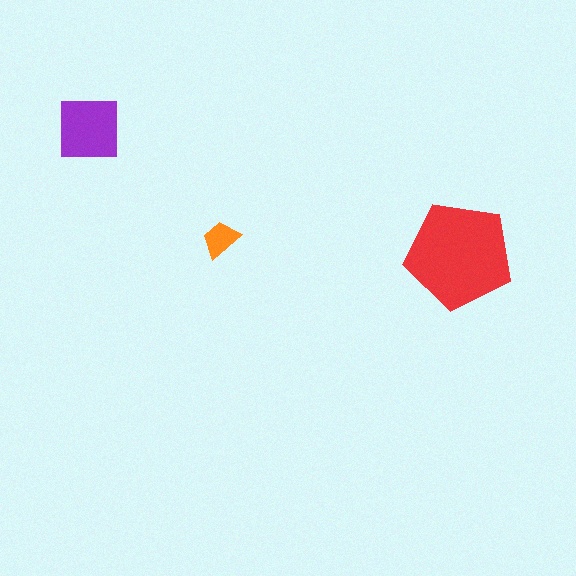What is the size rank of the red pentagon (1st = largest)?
1st.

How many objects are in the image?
There are 3 objects in the image.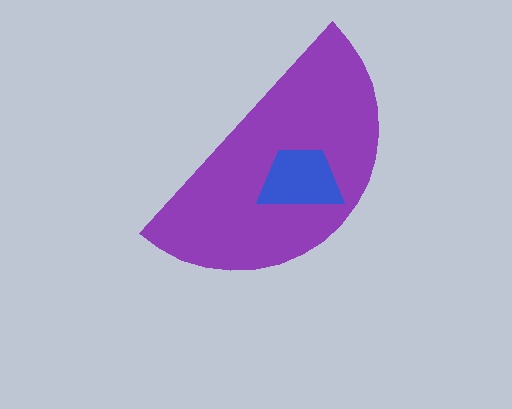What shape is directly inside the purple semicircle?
The blue trapezoid.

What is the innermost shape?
The blue trapezoid.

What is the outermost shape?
The purple semicircle.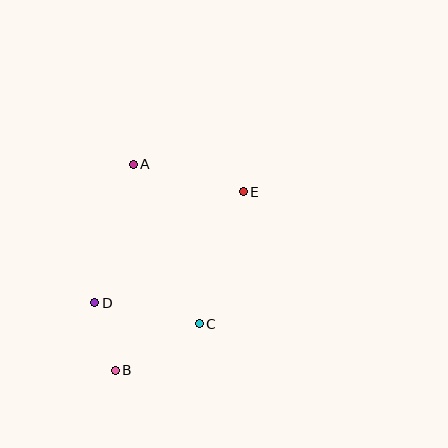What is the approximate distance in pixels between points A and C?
The distance between A and C is approximately 172 pixels.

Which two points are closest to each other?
Points B and D are closest to each other.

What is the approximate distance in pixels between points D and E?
The distance between D and E is approximately 185 pixels.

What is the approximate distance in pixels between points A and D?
The distance between A and D is approximately 144 pixels.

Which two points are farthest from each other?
Points B and E are farthest from each other.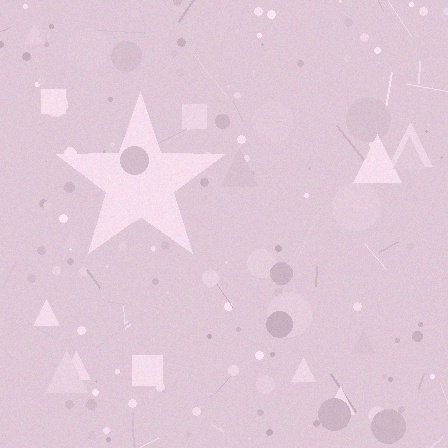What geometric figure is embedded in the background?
A star is embedded in the background.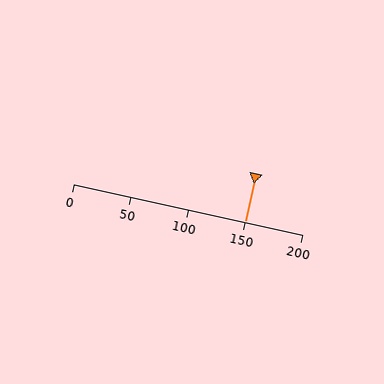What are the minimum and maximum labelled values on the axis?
The axis runs from 0 to 200.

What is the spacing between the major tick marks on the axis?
The major ticks are spaced 50 apart.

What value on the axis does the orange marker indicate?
The marker indicates approximately 150.